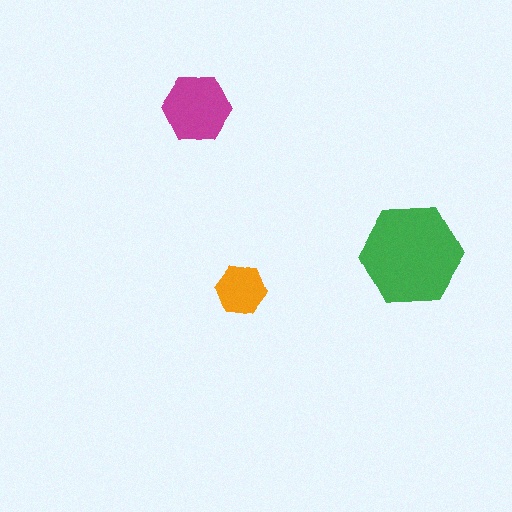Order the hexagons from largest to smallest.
the green one, the magenta one, the orange one.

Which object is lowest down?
The orange hexagon is bottommost.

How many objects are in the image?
There are 3 objects in the image.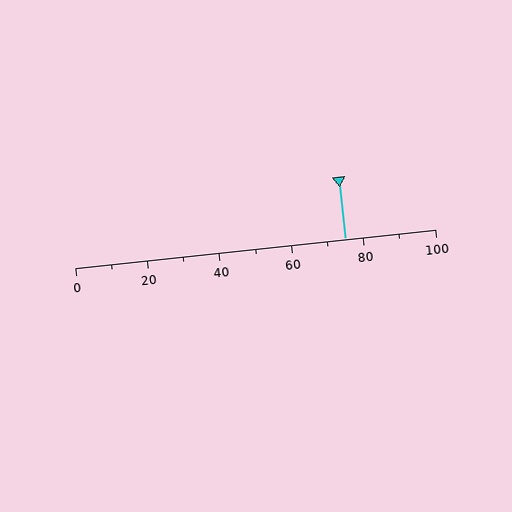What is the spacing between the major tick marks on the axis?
The major ticks are spaced 20 apart.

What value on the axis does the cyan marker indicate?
The marker indicates approximately 75.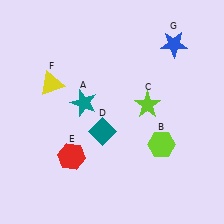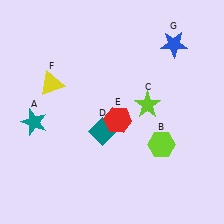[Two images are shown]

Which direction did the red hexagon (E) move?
The red hexagon (E) moved right.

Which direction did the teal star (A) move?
The teal star (A) moved left.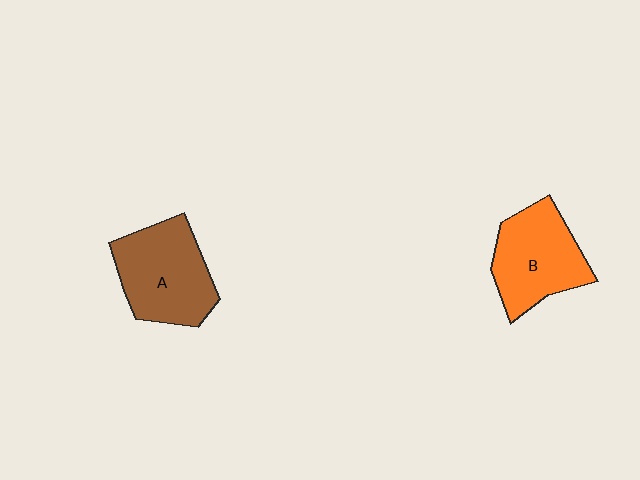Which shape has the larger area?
Shape A (brown).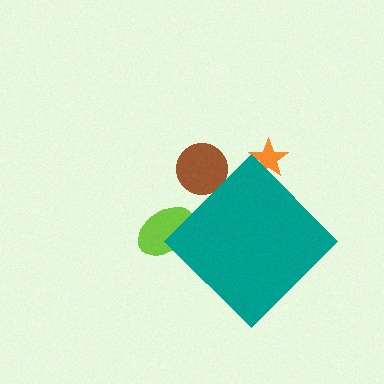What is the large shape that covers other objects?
A teal diamond.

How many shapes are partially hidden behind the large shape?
3 shapes are partially hidden.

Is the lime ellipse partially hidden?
Yes, the lime ellipse is partially hidden behind the teal diamond.